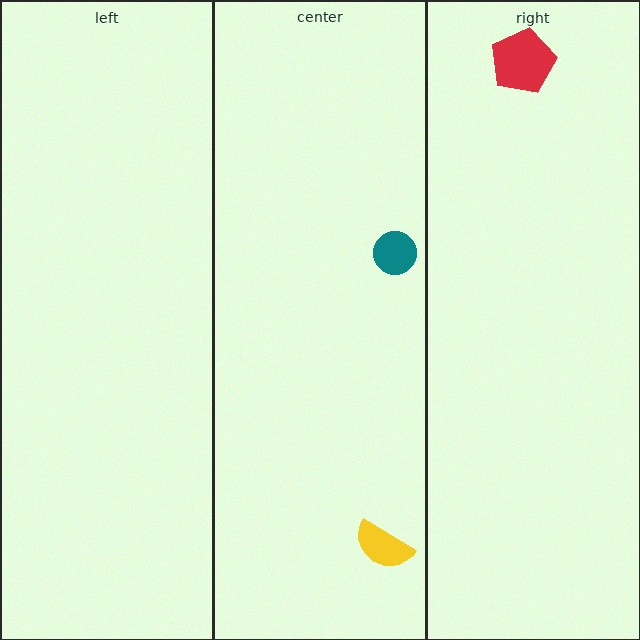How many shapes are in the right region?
1.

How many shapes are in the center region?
2.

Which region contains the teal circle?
The center region.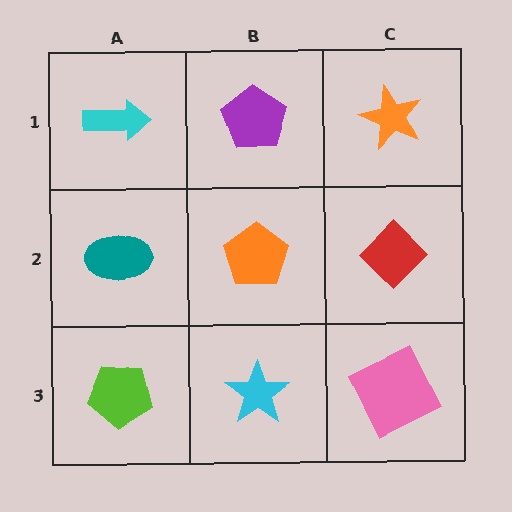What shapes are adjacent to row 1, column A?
A teal ellipse (row 2, column A), a purple pentagon (row 1, column B).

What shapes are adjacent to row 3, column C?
A red diamond (row 2, column C), a cyan star (row 3, column B).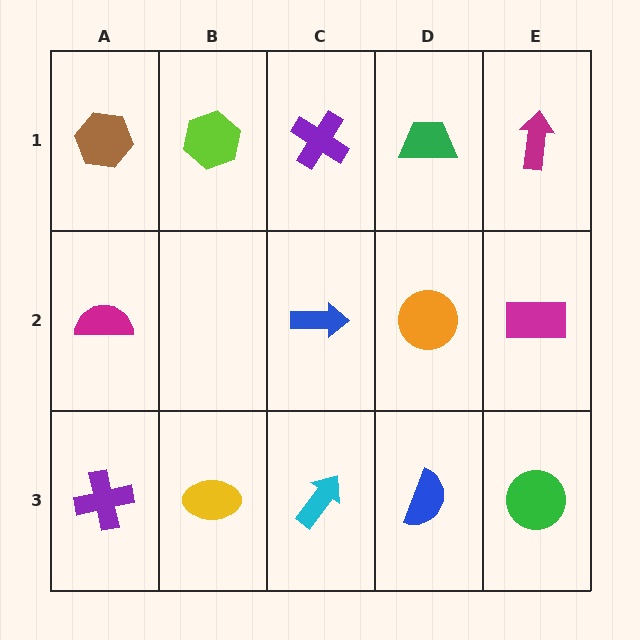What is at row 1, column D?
A green trapezoid.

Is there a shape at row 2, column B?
No, that cell is empty.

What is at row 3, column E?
A green circle.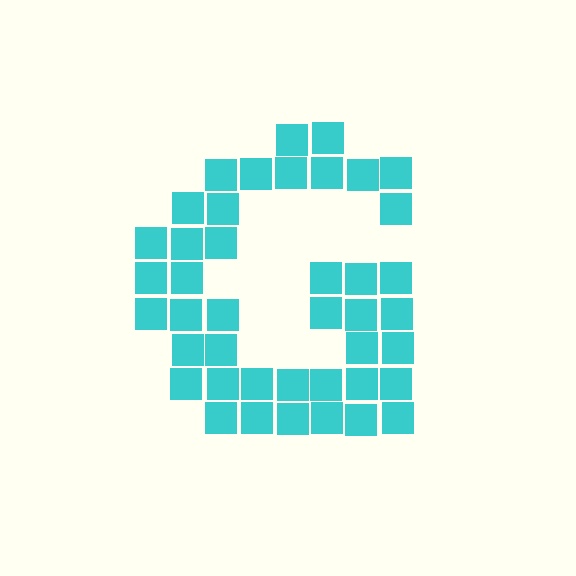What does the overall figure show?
The overall figure shows the letter G.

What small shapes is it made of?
It is made of small squares.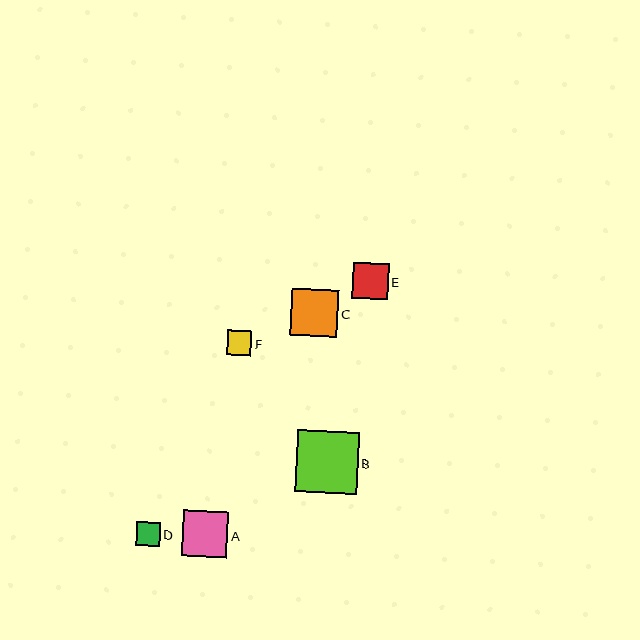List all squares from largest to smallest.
From largest to smallest: B, C, A, E, F, D.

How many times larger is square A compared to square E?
Square A is approximately 1.3 times the size of square E.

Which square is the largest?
Square B is the largest with a size of approximately 61 pixels.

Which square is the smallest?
Square D is the smallest with a size of approximately 23 pixels.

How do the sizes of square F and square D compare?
Square F and square D are approximately the same size.